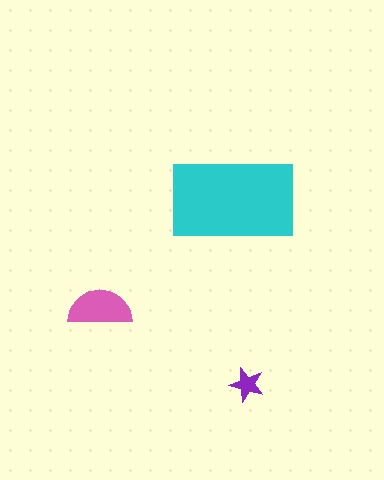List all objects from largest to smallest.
The cyan rectangle, the pink semicircle, the purple star.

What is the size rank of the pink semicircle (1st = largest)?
2nd.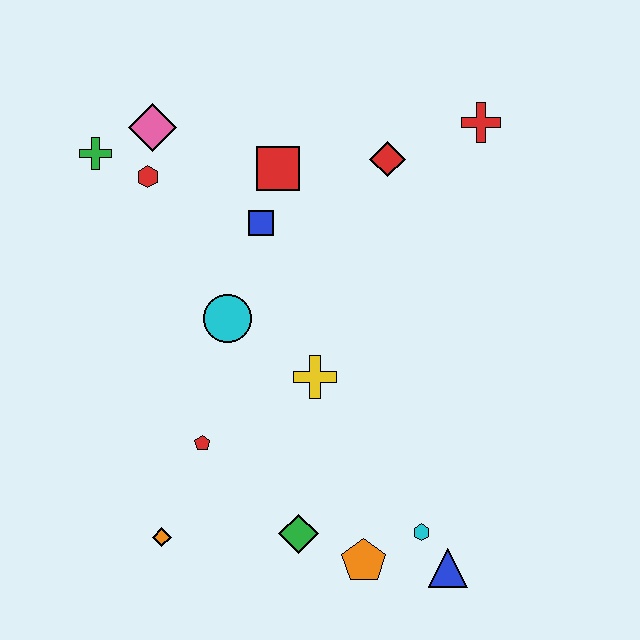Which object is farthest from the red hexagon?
The blue triangle is farthest from the red hexagon.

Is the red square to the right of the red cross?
No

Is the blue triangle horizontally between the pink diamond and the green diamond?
No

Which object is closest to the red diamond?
The red cross is closest to the red diamond.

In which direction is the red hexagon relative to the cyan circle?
The red hexagon is above the cyan circle.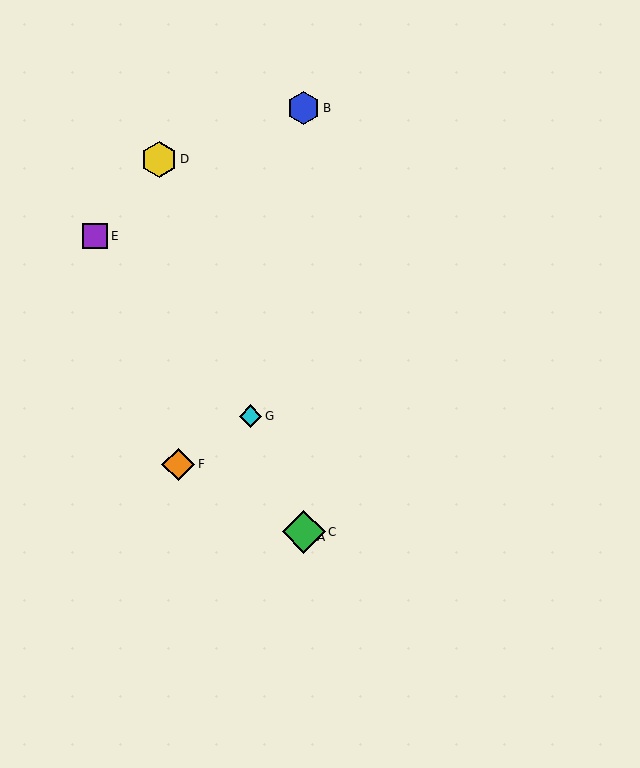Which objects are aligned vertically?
Objects A, B, C are aligned vertically.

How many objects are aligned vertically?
3 objects (A, B, C) are aligned vertically.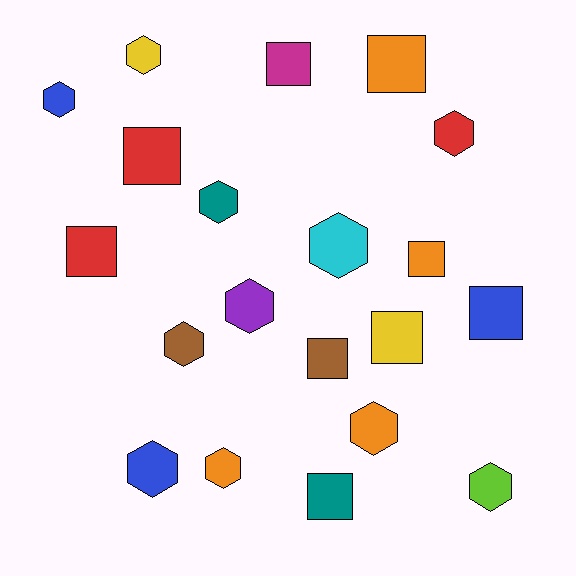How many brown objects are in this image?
There are 2 brown objects.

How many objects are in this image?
There are 20 objects.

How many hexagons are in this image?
There are 11 hexagons.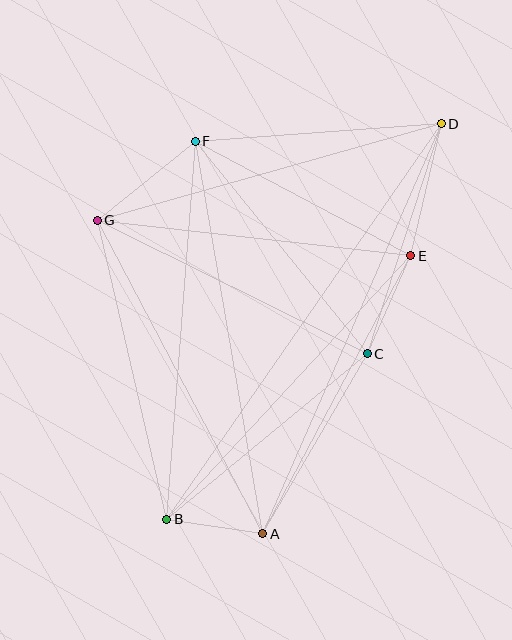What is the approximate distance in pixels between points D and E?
The distance between D and E is approximately 135 pixels.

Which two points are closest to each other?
Points A and B are closest to each other.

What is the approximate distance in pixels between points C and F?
The distance between C and F is approximately 273 pixels.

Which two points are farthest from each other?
Points B and D are farthest from each other.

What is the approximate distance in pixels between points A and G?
The distance between A and G is approximately 354 pixels.